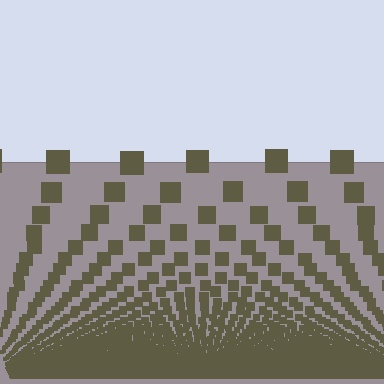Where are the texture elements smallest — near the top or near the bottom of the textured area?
Near the bottom.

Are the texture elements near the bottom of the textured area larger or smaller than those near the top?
Smaller. The gradient is inverted — elements near the bottom are smaller and denser.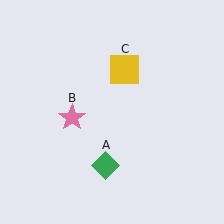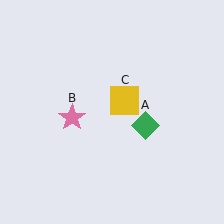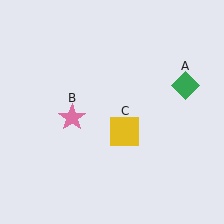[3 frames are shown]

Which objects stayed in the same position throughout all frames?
Pink star (object B) remained stationary.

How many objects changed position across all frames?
2 objects changed position: green diamond (object A), yellow square (object C).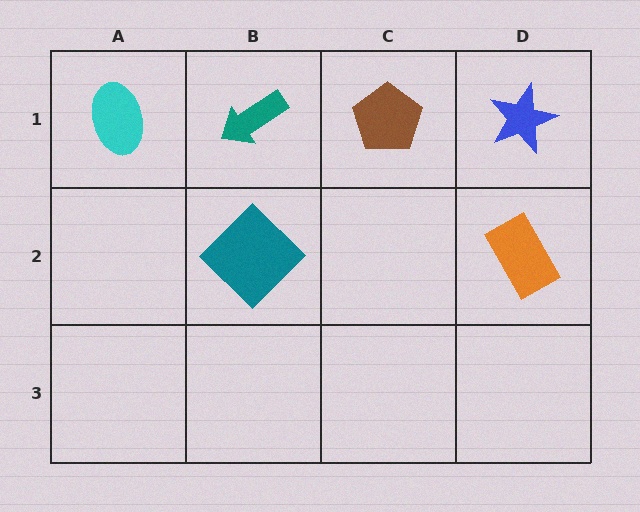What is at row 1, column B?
A teal arrow.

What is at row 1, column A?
A cyan ellipse.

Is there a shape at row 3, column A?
No, that cell is empty.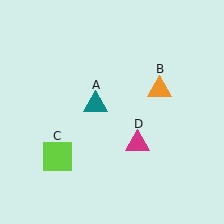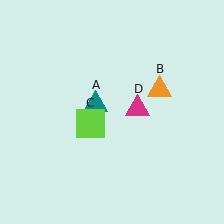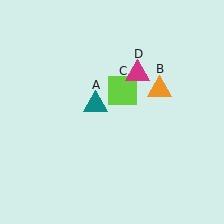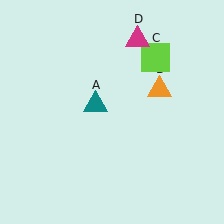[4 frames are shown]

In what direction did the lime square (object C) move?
The lime square (object C) moved up and to the right.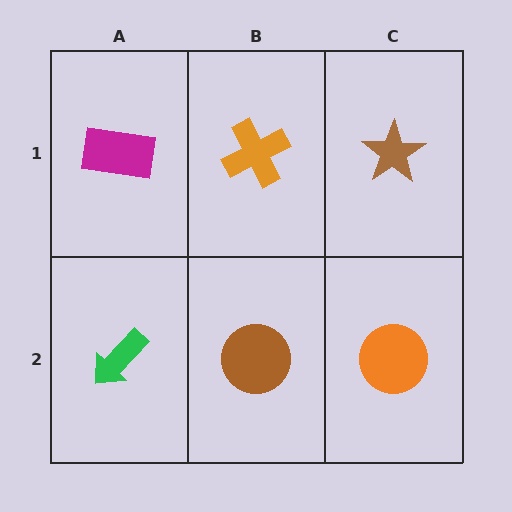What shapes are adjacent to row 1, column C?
An orange circle (row 2, column C), an orange cross (row 1, column B).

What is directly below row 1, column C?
An orange circle.